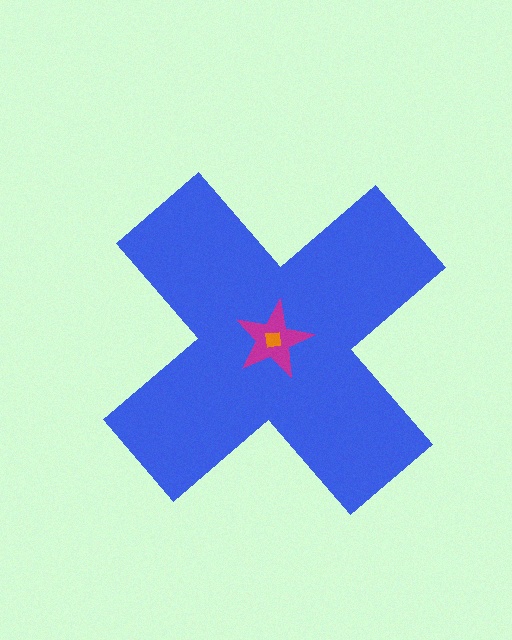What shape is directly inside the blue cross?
The magenta star.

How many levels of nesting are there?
3.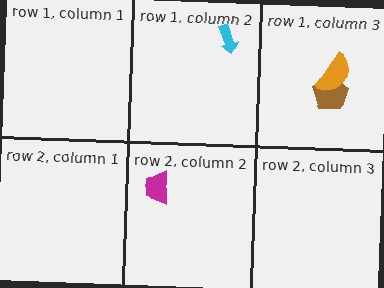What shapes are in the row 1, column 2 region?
The cyan arrow.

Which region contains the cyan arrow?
The row 1, column 2 region.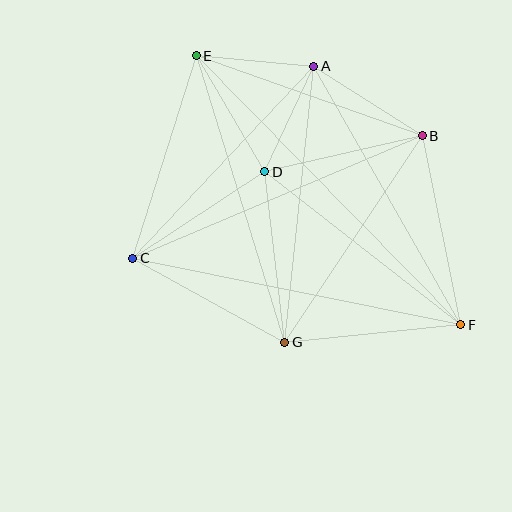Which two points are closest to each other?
Points A and D are closest to each other.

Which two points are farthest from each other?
Points E and F are farthest from each other.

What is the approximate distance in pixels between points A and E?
The distance between A and E is approximately 118 pixels.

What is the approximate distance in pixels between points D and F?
The distance between D and F is approximately 249 pixels.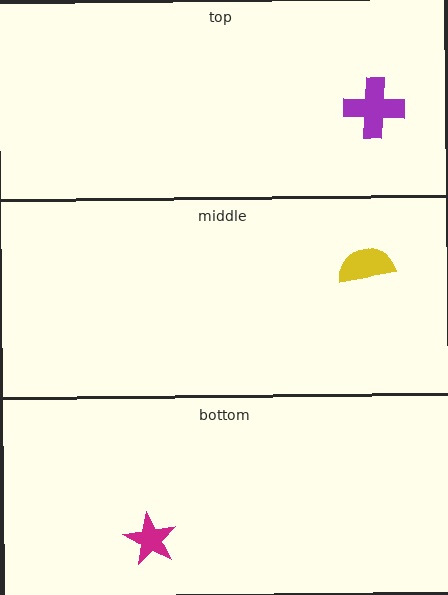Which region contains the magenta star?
The bottom region.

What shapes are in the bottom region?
The magenta star.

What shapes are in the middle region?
The yellow semicircle.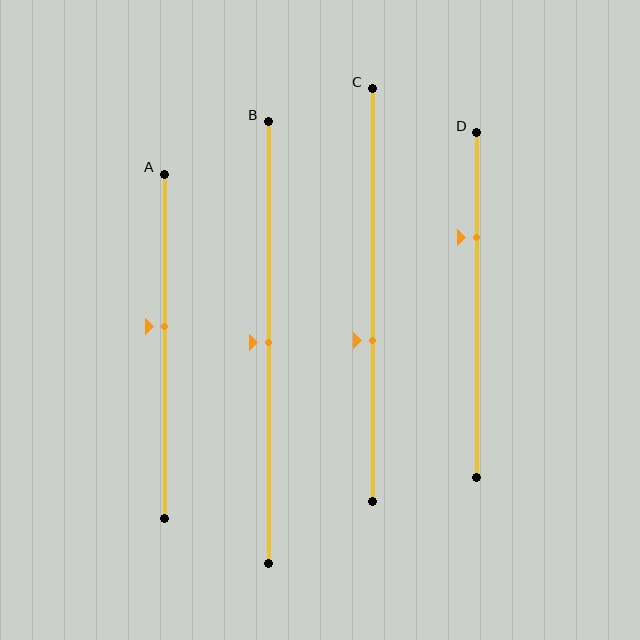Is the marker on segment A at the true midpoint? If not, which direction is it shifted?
No, the marker on segment A is shifted upward by about 6% of the segment length.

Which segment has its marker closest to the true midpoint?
Segment B has its marker closest to the true midpoint.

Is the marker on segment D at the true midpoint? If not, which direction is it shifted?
No, the marker on segment D is shifted upward by about 20% of the segment length.